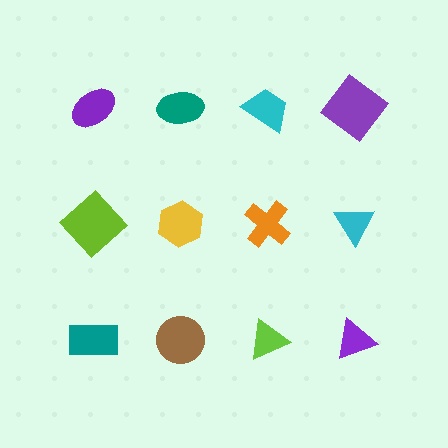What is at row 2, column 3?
An orange cross.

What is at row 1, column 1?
A purple ellipse.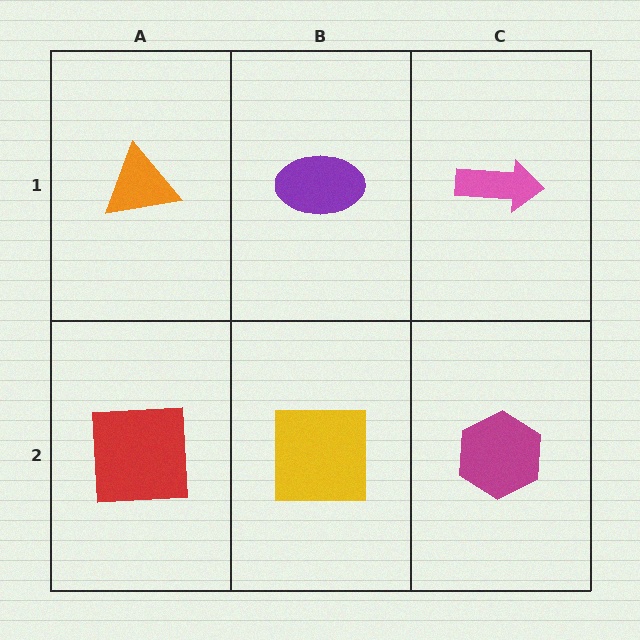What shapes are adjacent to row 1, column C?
A magenta hexagon (row 2, column C), a purple ellipse (row 1, column B).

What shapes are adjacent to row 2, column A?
An orange triangle (row 1, column A), a yellow square (row 2, column B).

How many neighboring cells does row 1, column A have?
2.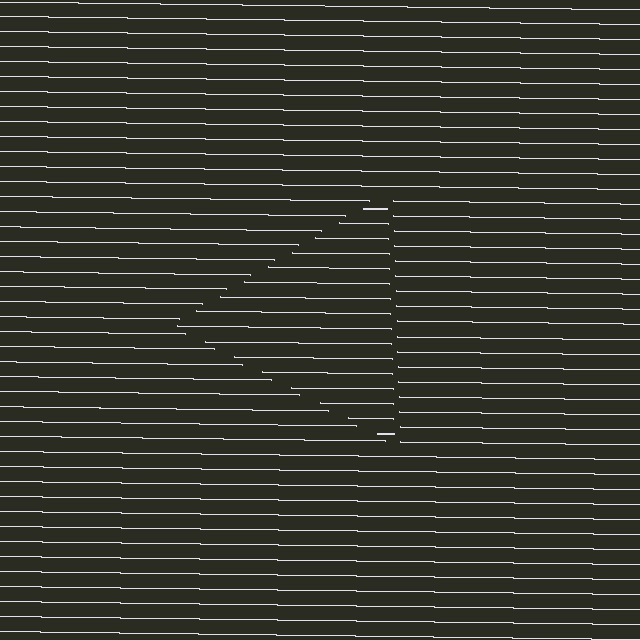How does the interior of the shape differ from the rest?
The interior of the shape contains the same grating, shifted by half a period — the contour is defined by the phase discontinuity where line-ends from the inner and outer gratings abut.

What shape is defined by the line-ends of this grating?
An illusory triangle. The interior of the shape contains the same grating, shifted by half a period — the contour is defined by the phase discontinuity where line-ends from the inner and outer gratings abut.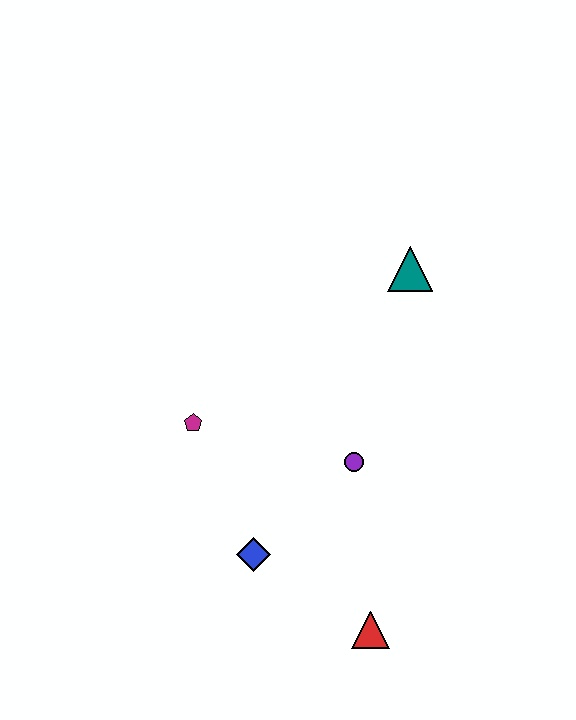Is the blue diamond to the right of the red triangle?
No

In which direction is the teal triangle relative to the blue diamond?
The teal triangle is above the blue diamond.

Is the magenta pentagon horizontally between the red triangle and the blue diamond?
No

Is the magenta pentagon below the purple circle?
No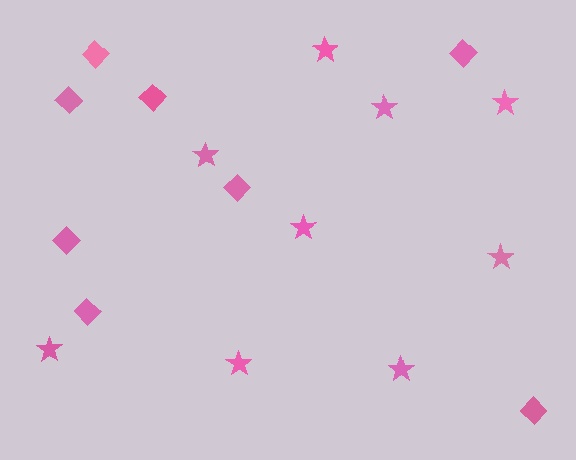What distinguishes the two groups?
There are 2 groups: one group of diamonds (8) and one group of stars (9).